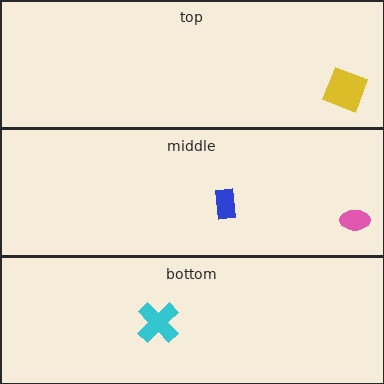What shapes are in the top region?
The yellow square.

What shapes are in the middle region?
The blue rectangle, the pink ellipse.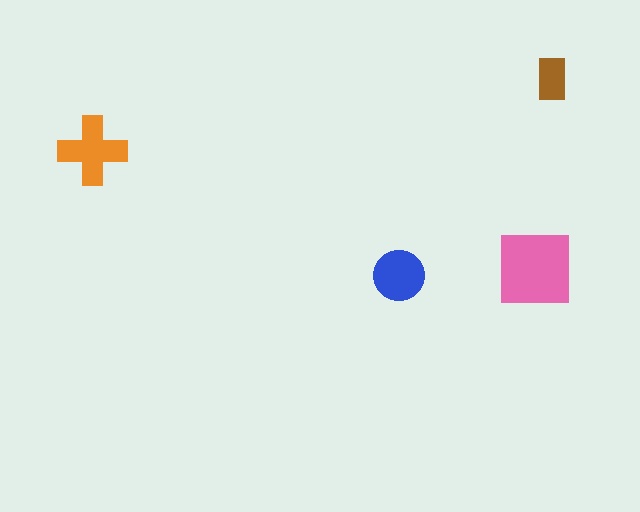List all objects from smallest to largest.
The brown rectangle, the blue circle, the orange cross, the pink square.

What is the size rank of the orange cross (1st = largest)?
2nd.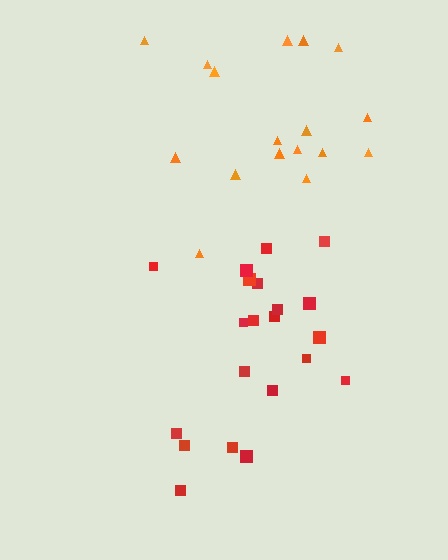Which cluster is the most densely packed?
Red.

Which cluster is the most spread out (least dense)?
Orange.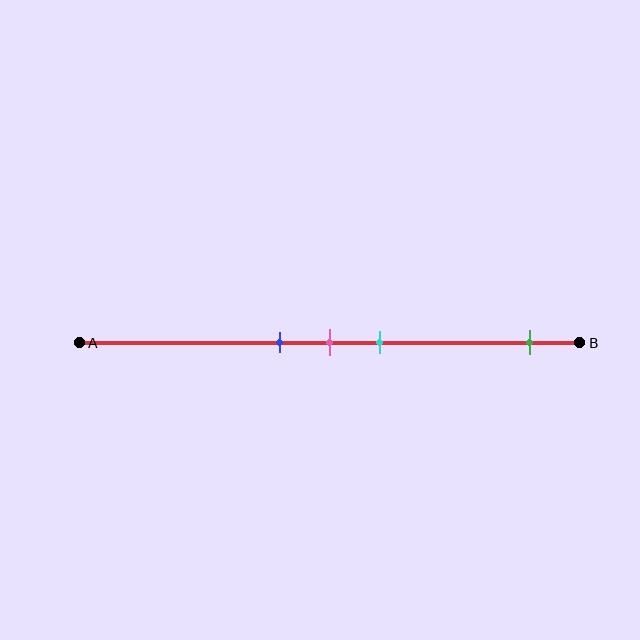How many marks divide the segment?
There are 4 marks dividing the segment.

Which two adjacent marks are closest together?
The blue and pink marks are the closest adjacent pair.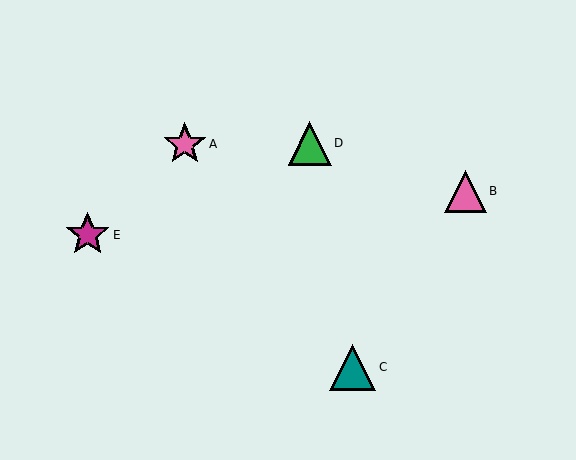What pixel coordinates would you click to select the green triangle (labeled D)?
Click at (310, 143) to select the green triangle D.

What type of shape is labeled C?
Shape C is a teal triangle.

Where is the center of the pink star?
The center of the pink star is at (185, 144).